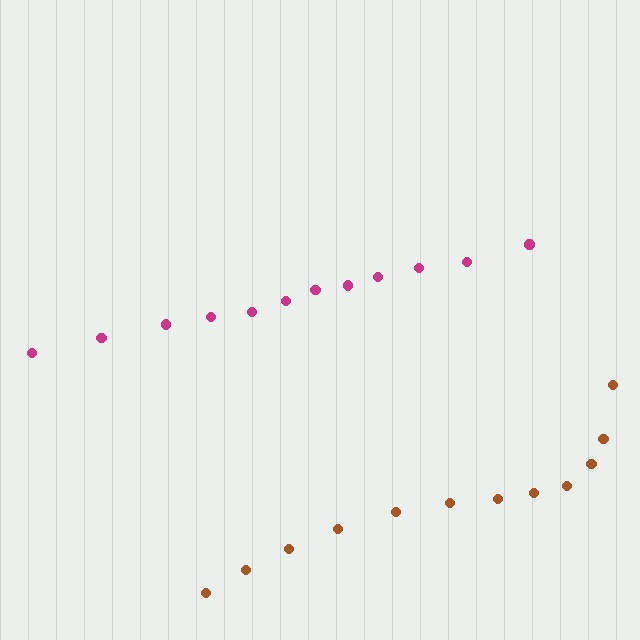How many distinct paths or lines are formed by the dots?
There are 2 distinct paths.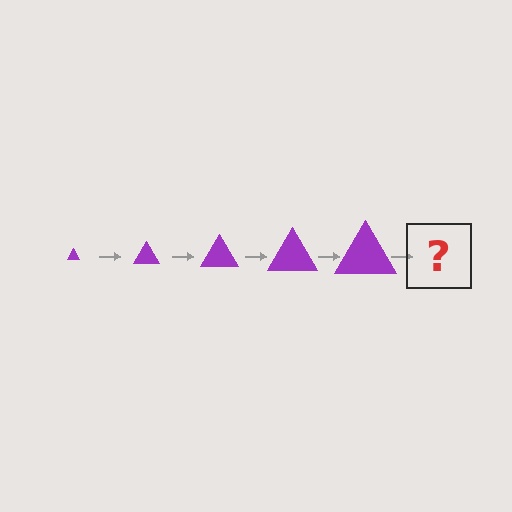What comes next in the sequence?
The next element should be a purple triangle, larger than the previous one.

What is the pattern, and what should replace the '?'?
The pattern is that the triangle gets progressively larger each step. The '?' should be a purple triangle, larger than the previous one.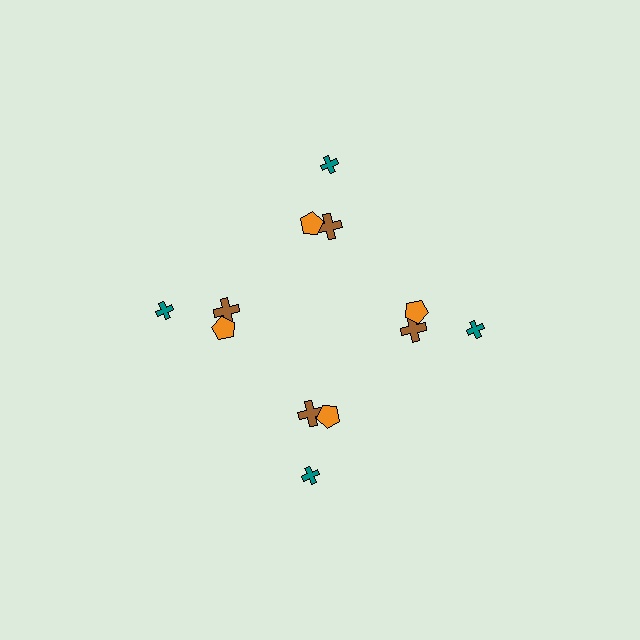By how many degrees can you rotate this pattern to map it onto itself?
The pattern maps onto itself every 90 degrees of rotation.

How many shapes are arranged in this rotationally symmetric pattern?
There are 12 shapes, arranged in 4 groups of 3.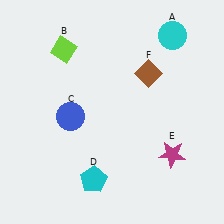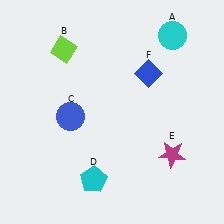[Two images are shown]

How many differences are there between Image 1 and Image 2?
There is 1 difference between the two images.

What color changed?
The diamond (F) changed from brown in Image 1 to blue in Image 2.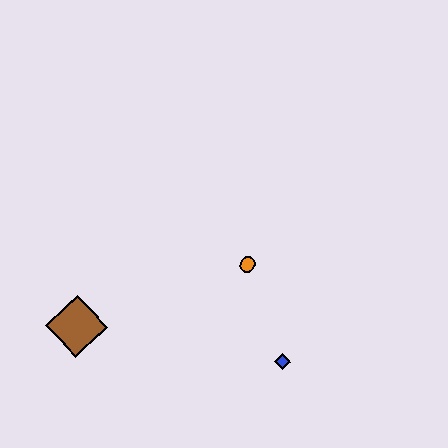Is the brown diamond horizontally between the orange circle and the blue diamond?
No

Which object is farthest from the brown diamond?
The blue diamond is farthest from the brown diamond.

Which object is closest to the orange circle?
The blue diamond is closest to the orange circle.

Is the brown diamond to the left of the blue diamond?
Yes